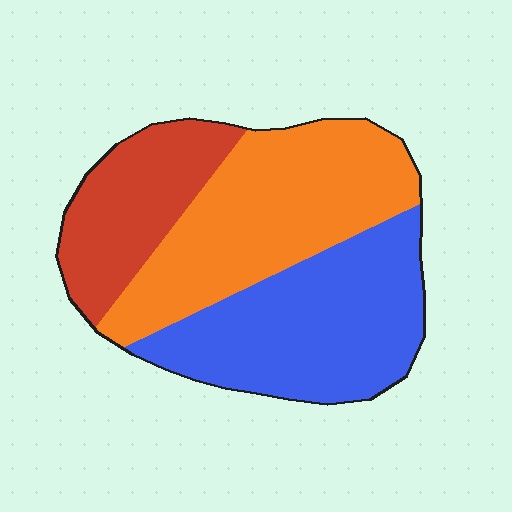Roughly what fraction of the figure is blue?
Blue covers roughly 40% of the figure.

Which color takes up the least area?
Red, at roughly 20%.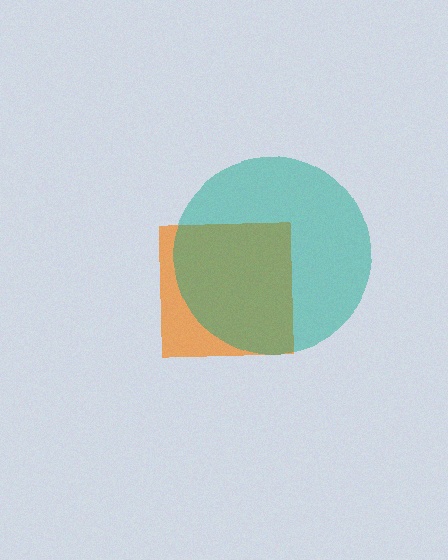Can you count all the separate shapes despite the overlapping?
Yes, there are 2 separate shapes.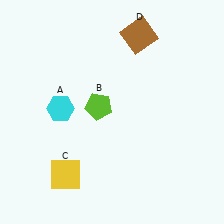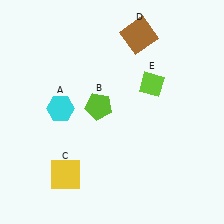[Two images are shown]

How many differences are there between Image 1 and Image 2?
There is 1 difference between the two images.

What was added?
A lime diamond (E) was added in Image 2.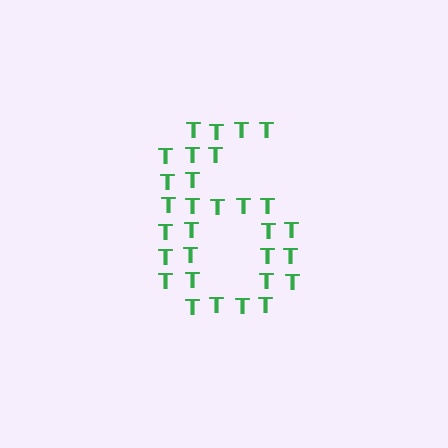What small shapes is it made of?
It is made of small letter T's.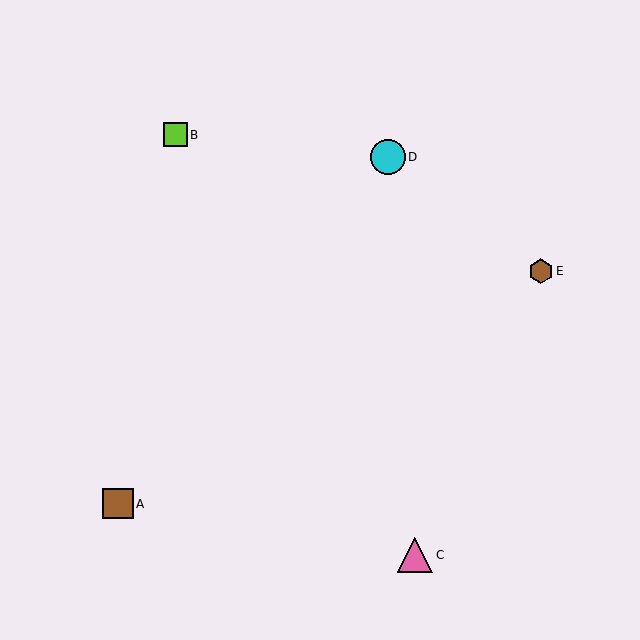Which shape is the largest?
The pink triangle (labeled C) is the largest.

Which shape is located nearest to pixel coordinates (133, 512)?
The brown square (labeled A) at (118, 504) is nearest to that location.